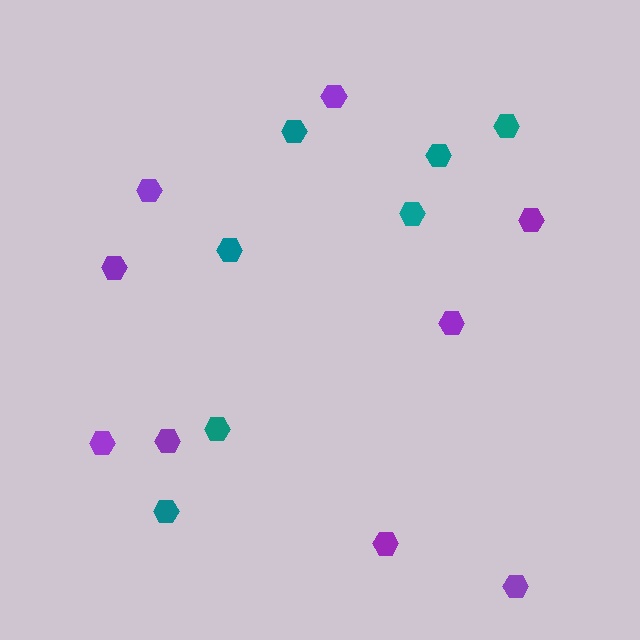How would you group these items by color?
There are 2 groups: one group of teal hexagons (7) and one group of purple hexagons (9).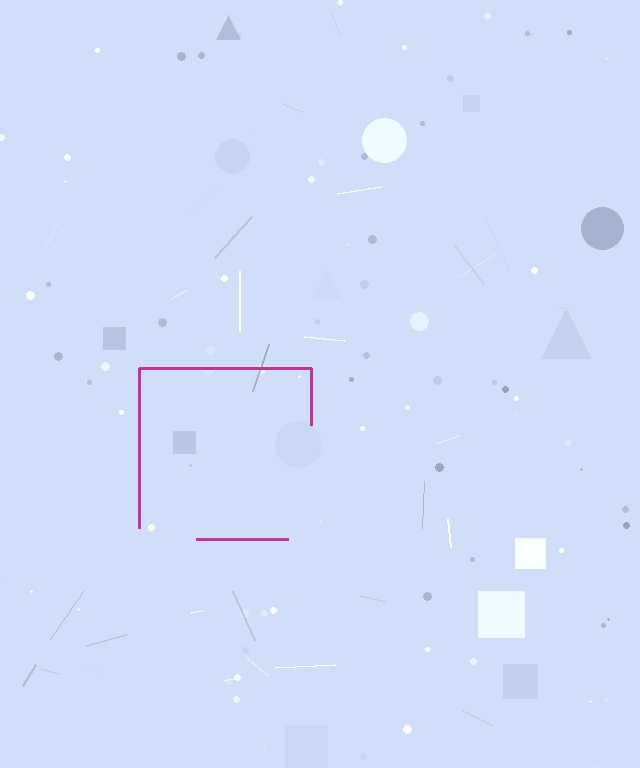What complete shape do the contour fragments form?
The contour fragments form a square.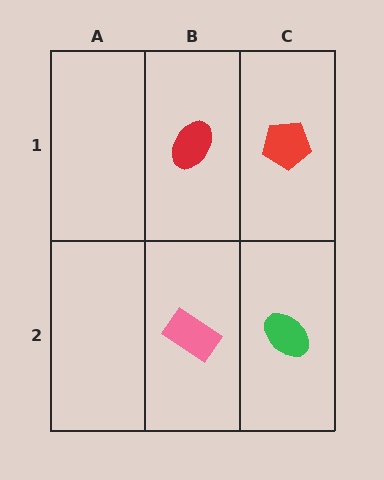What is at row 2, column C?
A green ellipse.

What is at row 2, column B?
A pink rectangle.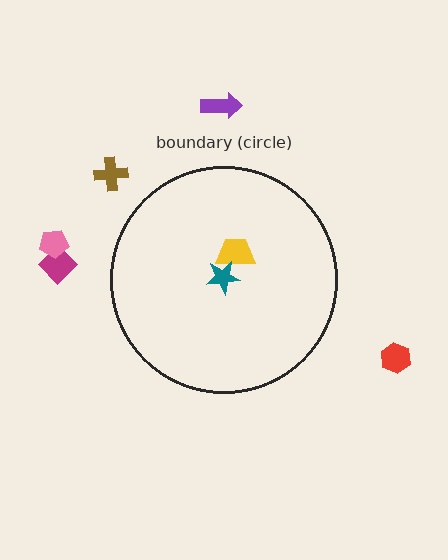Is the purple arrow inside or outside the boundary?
Outside.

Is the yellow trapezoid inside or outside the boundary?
Inside.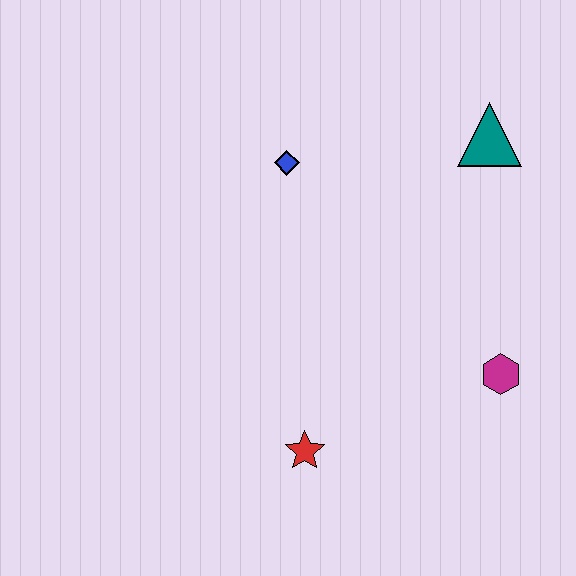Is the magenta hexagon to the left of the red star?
No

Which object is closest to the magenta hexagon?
The red star is closest to the magenta hexagon.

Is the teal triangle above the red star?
Yes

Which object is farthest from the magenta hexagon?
The blue diamond is farthest from the magenta hexagon.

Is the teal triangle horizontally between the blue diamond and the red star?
No